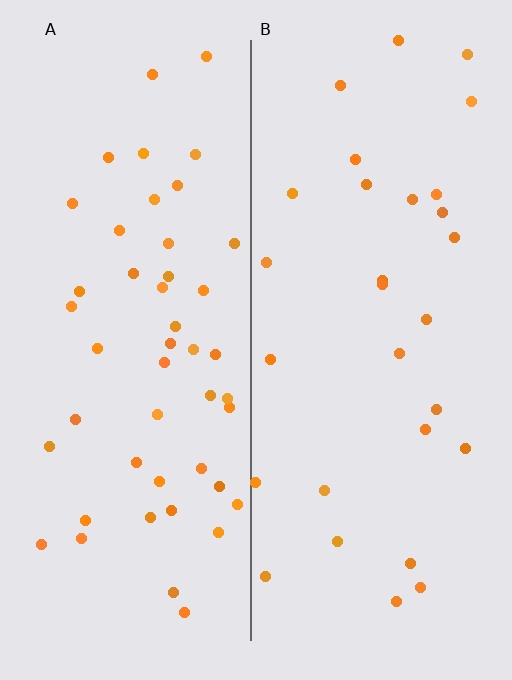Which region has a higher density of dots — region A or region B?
A (the left).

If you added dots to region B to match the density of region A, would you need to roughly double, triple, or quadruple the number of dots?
Approximately double.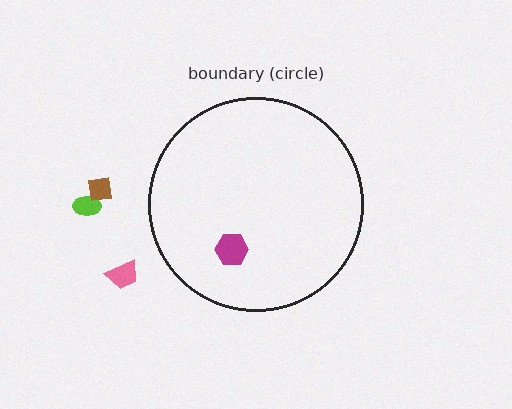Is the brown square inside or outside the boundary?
Outside.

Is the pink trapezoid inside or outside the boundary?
Outside.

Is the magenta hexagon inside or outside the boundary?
Inside.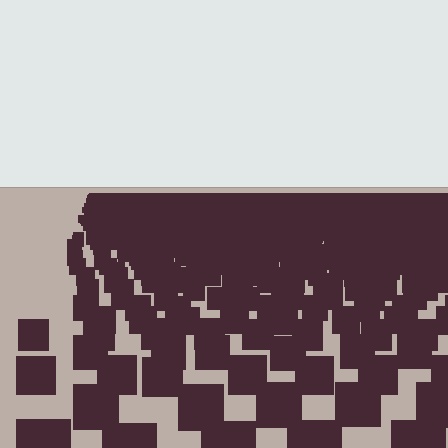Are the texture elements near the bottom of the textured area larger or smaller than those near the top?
Larger. Near the bottom, elements are closer to the viewer and appear at a bigger on-screen size.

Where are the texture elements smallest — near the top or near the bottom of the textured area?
Near the top.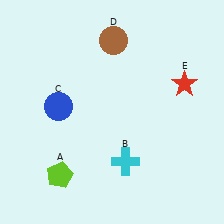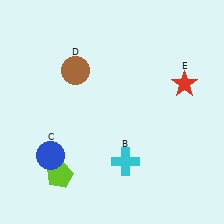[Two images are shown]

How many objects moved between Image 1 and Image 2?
2 objects moved between the two images.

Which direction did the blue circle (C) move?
The blue circle (C) moved down.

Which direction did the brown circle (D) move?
The brown circle (D) moved left.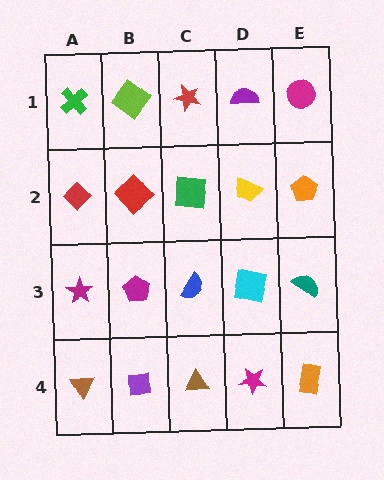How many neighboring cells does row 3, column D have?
4.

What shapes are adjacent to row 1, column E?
An orange pentagon (row 2, column E), a purple semicircle (row 1, column D).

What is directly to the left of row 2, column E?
A yellow trapezoid.